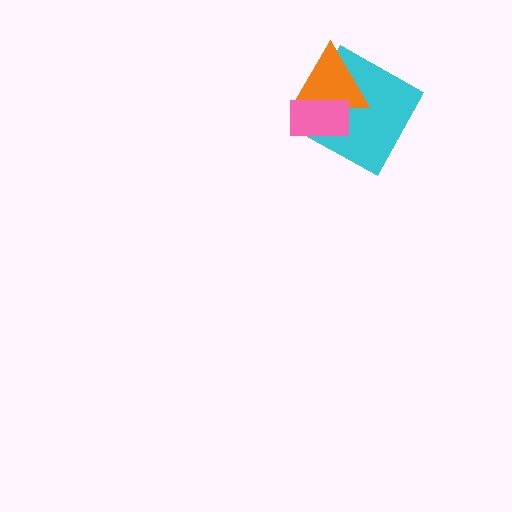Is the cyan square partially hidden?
Yes, it is partially covered by another shape.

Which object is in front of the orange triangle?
The pink rectangle is in front of the orange triangle.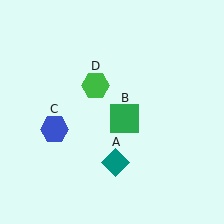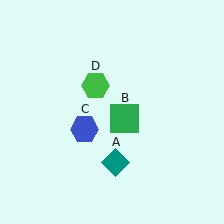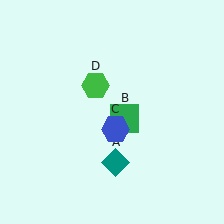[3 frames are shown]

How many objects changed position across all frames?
1 object changed position: blue hexagon (object C).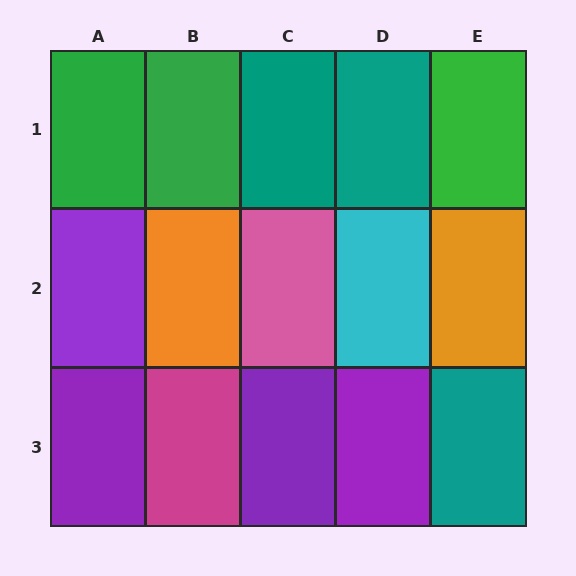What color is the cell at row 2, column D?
Cyan.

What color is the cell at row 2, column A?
Purple.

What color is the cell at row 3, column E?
Teal.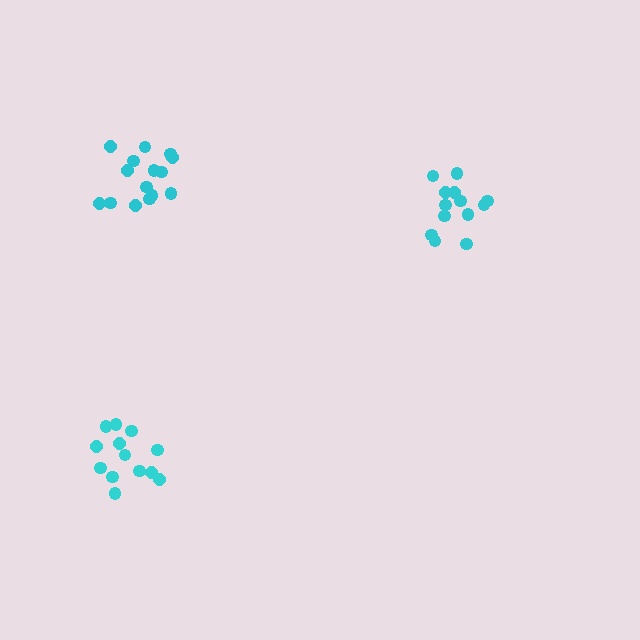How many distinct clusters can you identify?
There are 3 distinct clusters.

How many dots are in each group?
Group 1: 13 dots, Group 2: 13 dots, Group 3: 15 dots (41 total).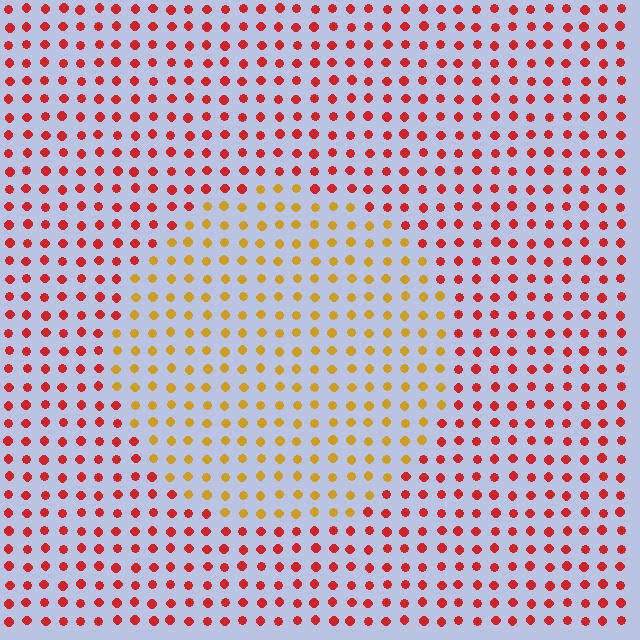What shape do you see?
I see a circle.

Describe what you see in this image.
The image is filled with small red elements in a uniform arrangement. A circle-shaped region is visible where the elements are tinted to a slightly different hue, forming a subtle color boundary.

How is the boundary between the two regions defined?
The boundary is defined purely by a slight shift in hue (about 45 degrees). Spacing, size, and orientation are identical on both sides.